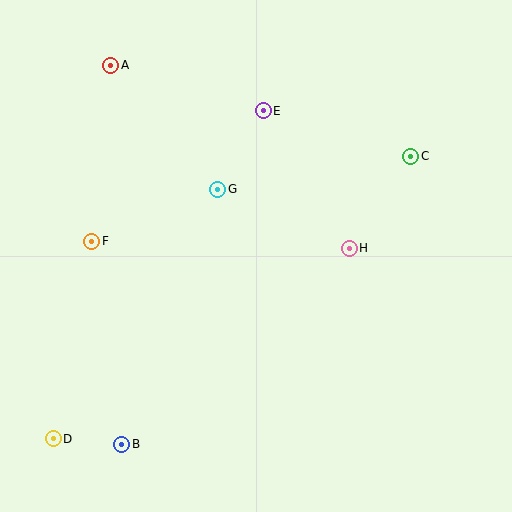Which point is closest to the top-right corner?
Point C is closest to the top-right corner.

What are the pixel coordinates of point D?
Point D is at (53, 439).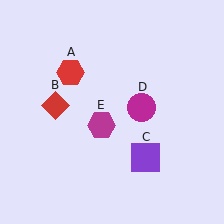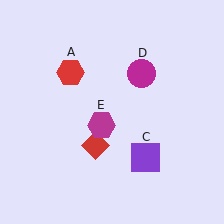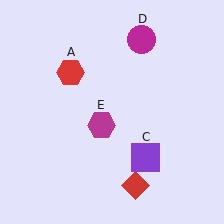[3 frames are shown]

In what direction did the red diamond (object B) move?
The red diamond (object B) moved down and to the right.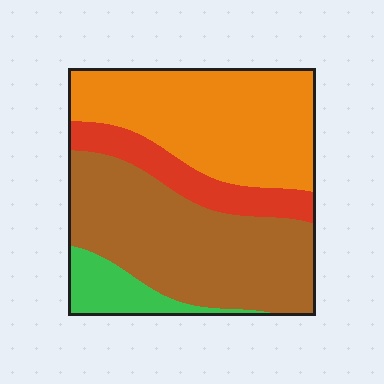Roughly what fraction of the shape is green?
Green covers roughly 10% of the shape.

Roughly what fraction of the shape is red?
Red covers roughly 15% of the shape.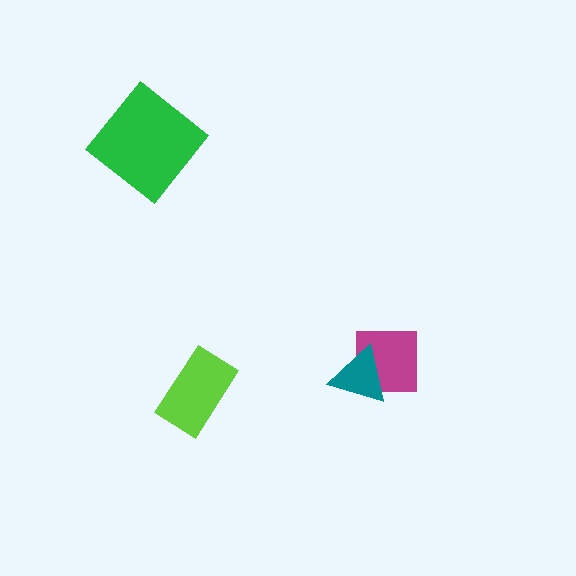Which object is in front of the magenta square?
The teal triangle is in front of the magenta square.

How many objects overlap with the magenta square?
1 object overlaps with the magenta square.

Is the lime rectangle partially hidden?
No, no other shape covers it.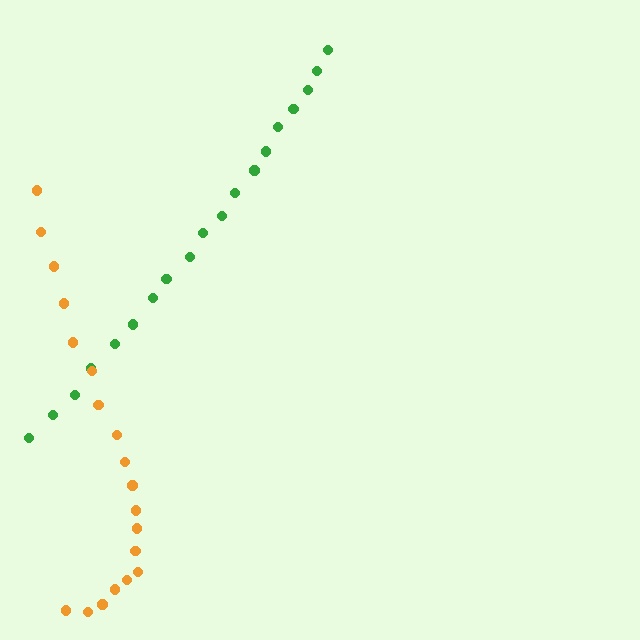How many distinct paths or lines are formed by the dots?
There are 2 distinct paths.